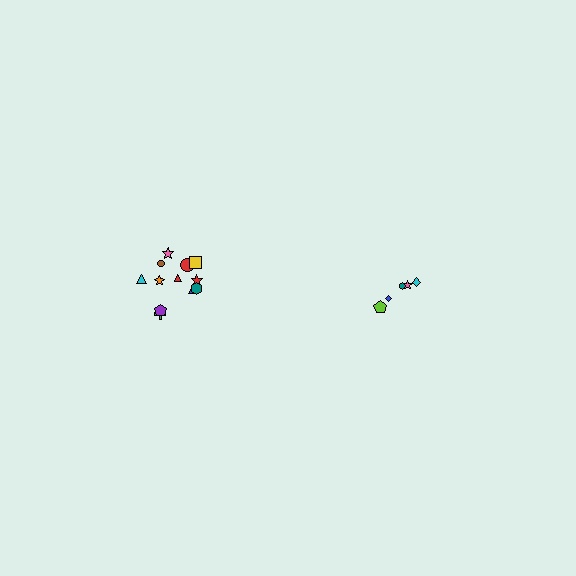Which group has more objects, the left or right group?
The left group.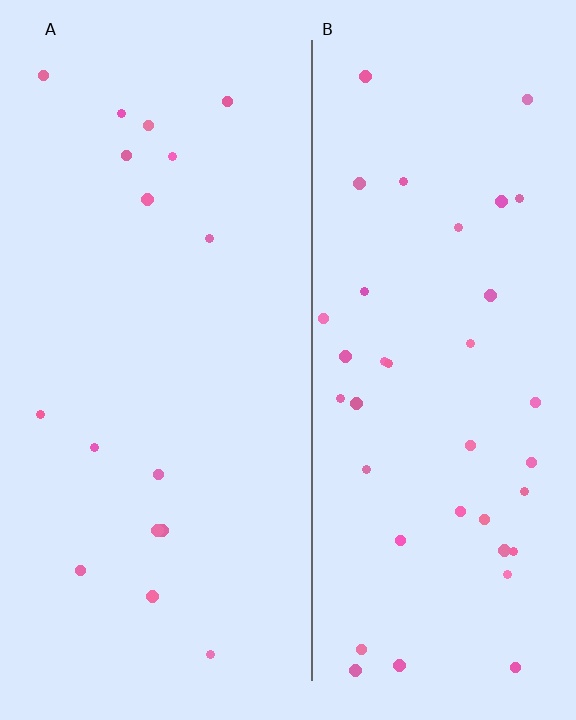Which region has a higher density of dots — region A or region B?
B (the right).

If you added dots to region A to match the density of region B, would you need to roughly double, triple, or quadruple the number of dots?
Approximately double.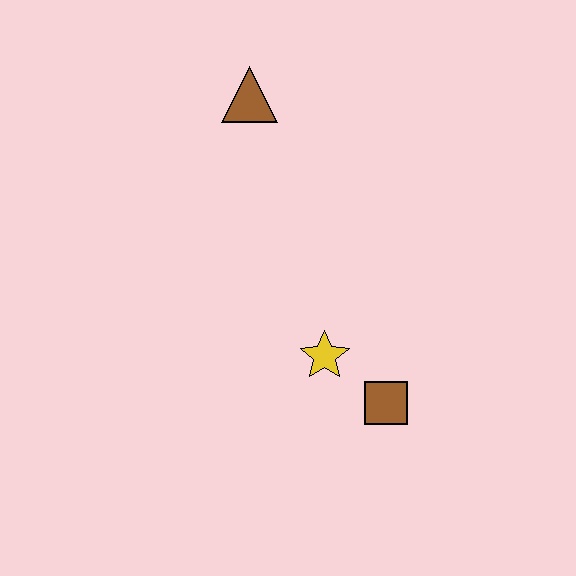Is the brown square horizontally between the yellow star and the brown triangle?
No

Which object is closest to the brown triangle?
The yellow star is closest to the brown triangle.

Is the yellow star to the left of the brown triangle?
No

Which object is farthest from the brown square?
The brown triangle is farthest from the brown square.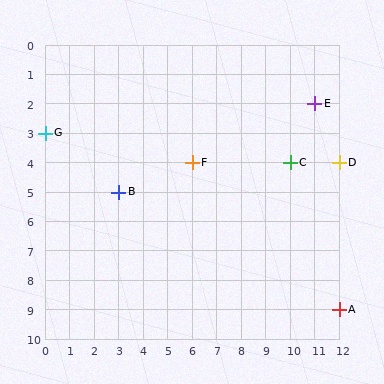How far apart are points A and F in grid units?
Points A and F are 6 columns and 5 rows apart (about 7.8 grid units diagonally).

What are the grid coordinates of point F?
Point F is at grid coordinates (6, 4).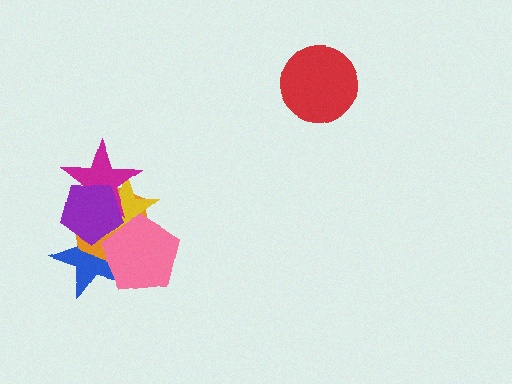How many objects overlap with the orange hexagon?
5 objects overlap with the orange hexagon.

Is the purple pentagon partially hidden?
No, no other shape covers it.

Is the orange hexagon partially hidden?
Yes, it is partially covered by another shape.